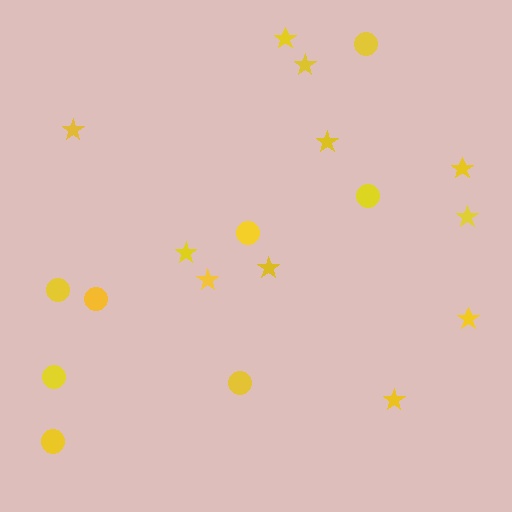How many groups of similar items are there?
There are 2 groups: one group of circles (8) and one group of stars (11).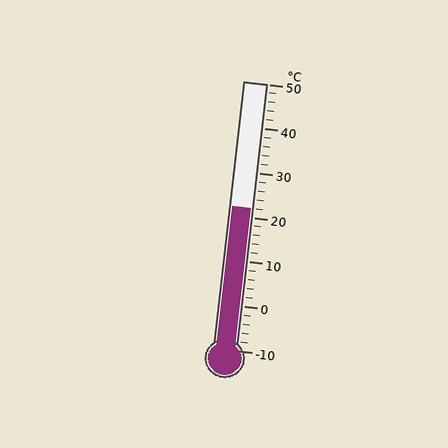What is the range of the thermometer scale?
The thermometer scale ranges from -10°C to 50°C.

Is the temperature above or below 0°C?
The temperature is above 0°C.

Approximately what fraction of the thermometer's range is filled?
The thermometer is filled to approximately 55% of its range.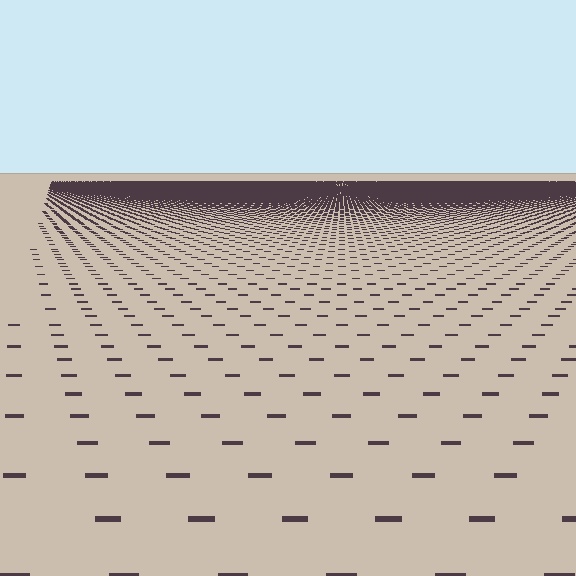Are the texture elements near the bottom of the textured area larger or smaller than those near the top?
Larger. Near the bottom, elements are closer to the viewer and appear at a bigger on-screen size.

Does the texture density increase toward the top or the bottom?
Density increases toward the top.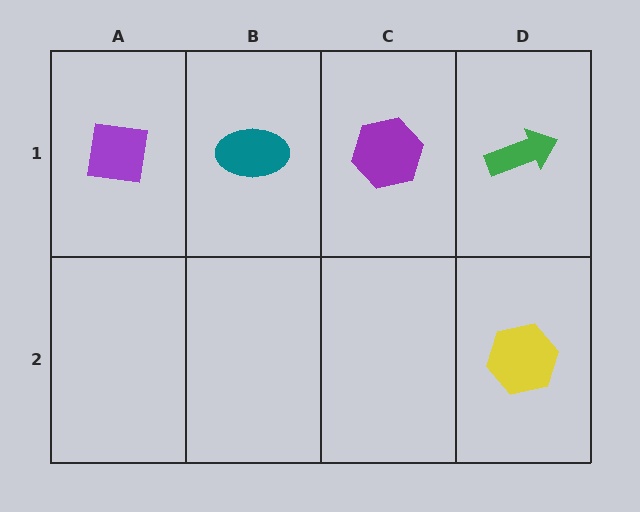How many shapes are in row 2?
1 shape.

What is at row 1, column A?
A purple square.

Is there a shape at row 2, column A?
No, that cell is empty.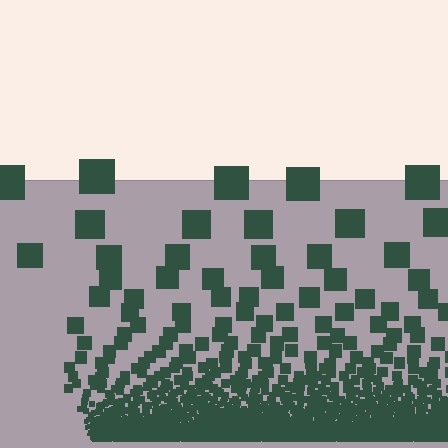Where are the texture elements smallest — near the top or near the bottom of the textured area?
Near the bottom.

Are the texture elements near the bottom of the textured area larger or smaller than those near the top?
Smaller. The gradient is inverted — elements near the bottom are smaller and denser.